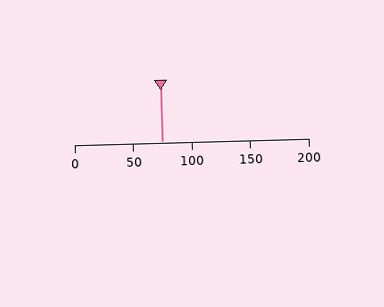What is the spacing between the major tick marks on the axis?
The major ticks are spaced 50 apart.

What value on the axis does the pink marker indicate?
The marker indicates approximately 75.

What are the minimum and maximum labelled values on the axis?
The axis runs from 0 to 200.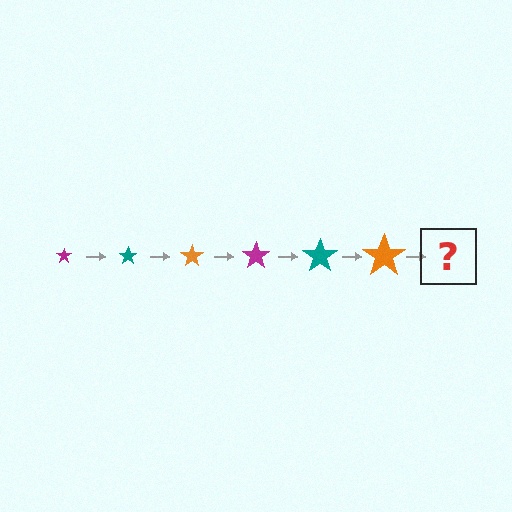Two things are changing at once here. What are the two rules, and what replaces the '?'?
The two rules are that the star grows larger each step and the color cycles through magenta, teal, and orange. The '?' should be a magenta star, larger than the previous one.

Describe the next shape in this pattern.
It should be a magenta star, larger than the previous one.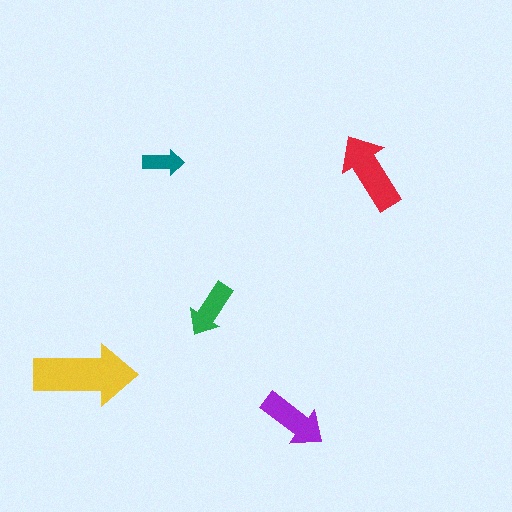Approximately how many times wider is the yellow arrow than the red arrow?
About 1.5 times wider.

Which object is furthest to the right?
The red arrow is rightmost.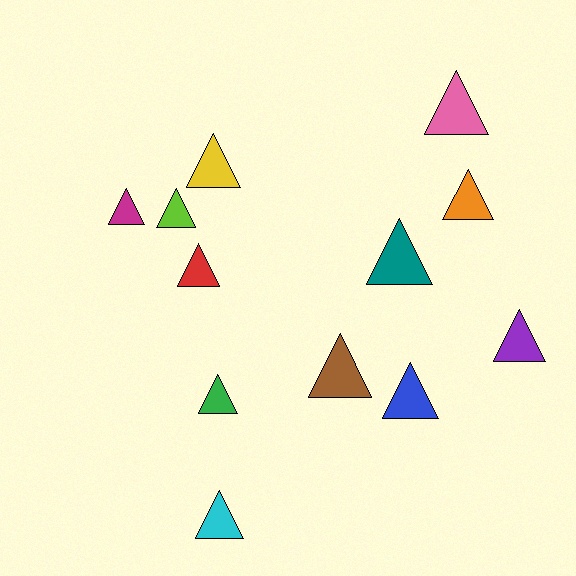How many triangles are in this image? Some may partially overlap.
There are 12 triangles.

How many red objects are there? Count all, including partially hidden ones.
There is 1 red object.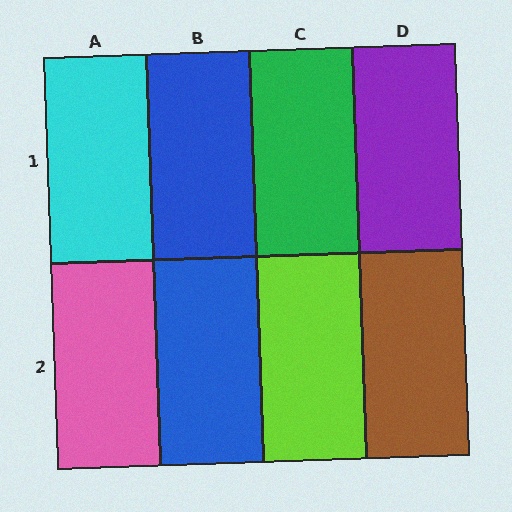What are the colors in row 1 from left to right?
Cyan, blue, green, purple.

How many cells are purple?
1 cell is purple.